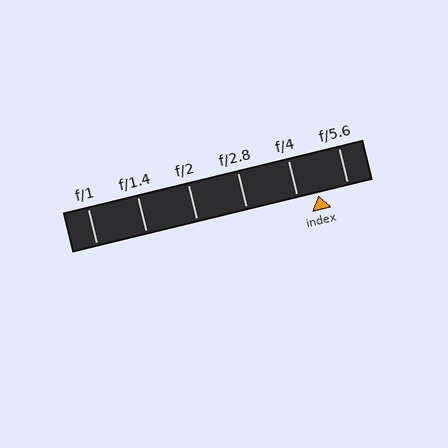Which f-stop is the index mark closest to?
The index mark is closest to f/4.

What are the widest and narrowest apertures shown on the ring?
The widest aperture shown is f/1 and the narrowest is f/5.6.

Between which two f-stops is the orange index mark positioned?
The index mark is between f/4 and f/5.6.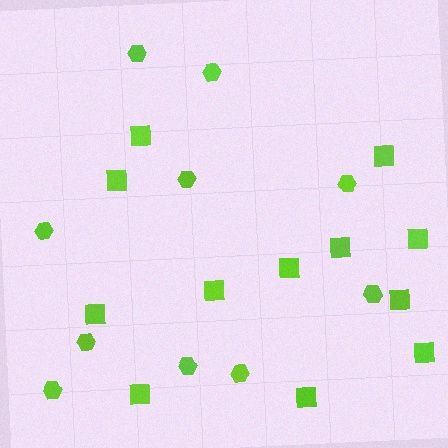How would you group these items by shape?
There are 2 groups: one group of hexagons (10) and one group of squares (12).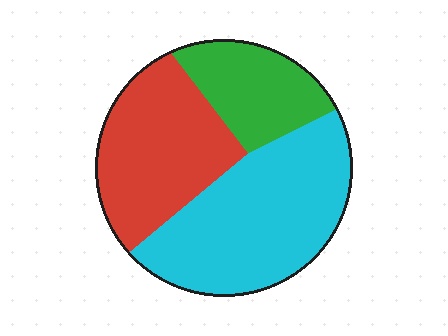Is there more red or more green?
Red.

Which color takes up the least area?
Green, at roughly 20%.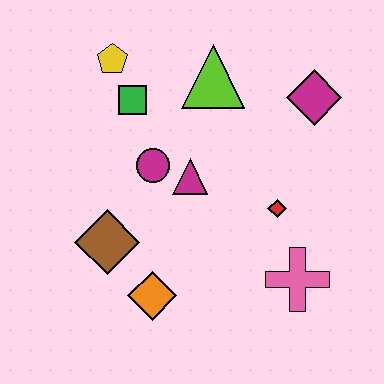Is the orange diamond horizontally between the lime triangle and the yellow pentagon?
Yes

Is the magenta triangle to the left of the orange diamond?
No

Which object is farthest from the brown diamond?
The magenta diamond is farthest from the brown diamond.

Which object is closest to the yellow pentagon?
The green square is closest to the yellow pentagon.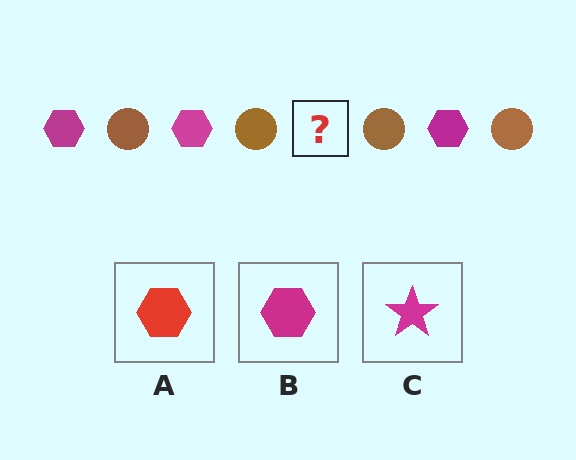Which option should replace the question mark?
Option B.